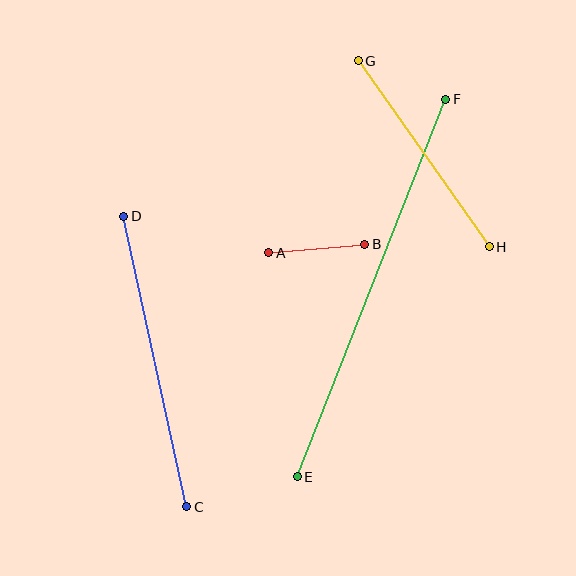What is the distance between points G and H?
The distance is approximately 227 pixels.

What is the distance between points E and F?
The distance is approximately 406 pixels.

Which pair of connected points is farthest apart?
Points E and F are farthest apart.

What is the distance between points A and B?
The distance is approximately 96 pixels.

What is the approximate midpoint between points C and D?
The midpoint is at approximately (155, 361) pixels.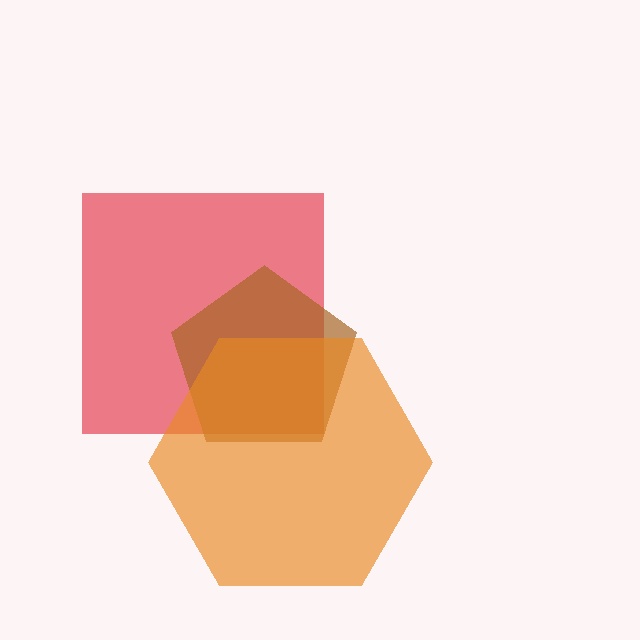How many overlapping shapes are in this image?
There are 3 overlapping shapes in the image.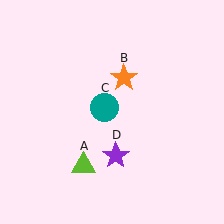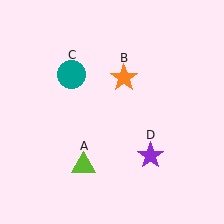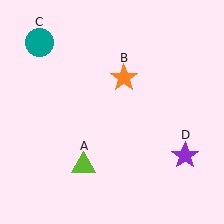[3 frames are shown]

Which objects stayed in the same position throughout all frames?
Lime triangle (object A) and orange star (object B) remained stationary.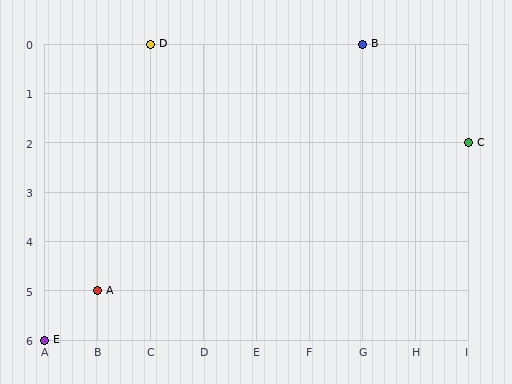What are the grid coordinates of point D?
Point D is at grid coordinates (C, 0).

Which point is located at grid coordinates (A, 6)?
Point E is at (A, 6).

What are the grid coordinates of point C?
Point C is at grid coordinates (I, 2).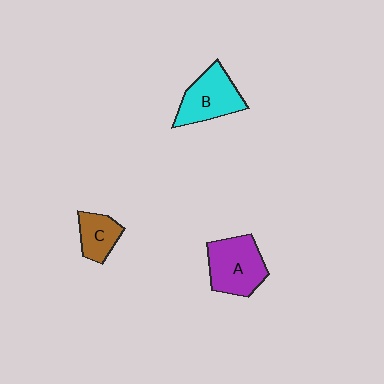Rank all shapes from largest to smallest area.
From largest to smallest: A (purple), B (cyan), C (brown).